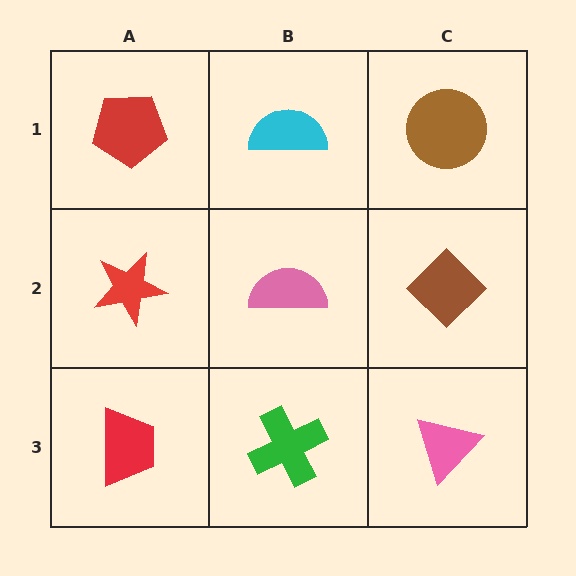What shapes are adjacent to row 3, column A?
A red star (row 2, column A), a green cross (row 3, column B).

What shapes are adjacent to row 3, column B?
A pink semicircle (row 2, column B), a red trapezoid (row 3, column A), a pink triangle (row 3, column C).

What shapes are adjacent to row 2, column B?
A cyan semicircle (row 1, column B), a green cross (row 3, column B), a red star (row 2, column A), a brown diamond (row 2, column C).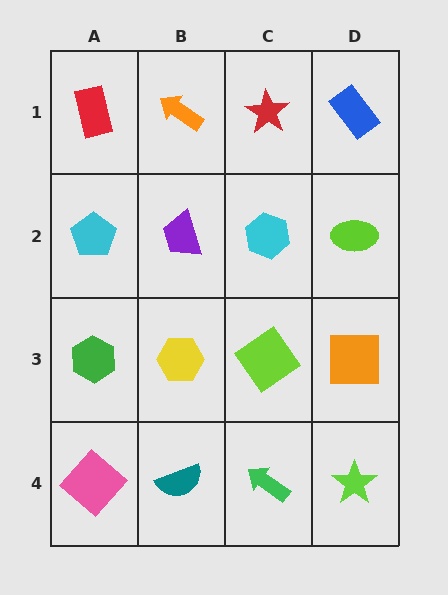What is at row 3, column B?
A yellow hexagon.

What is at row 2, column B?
A purple trapezoid.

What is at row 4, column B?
A teal semicircle.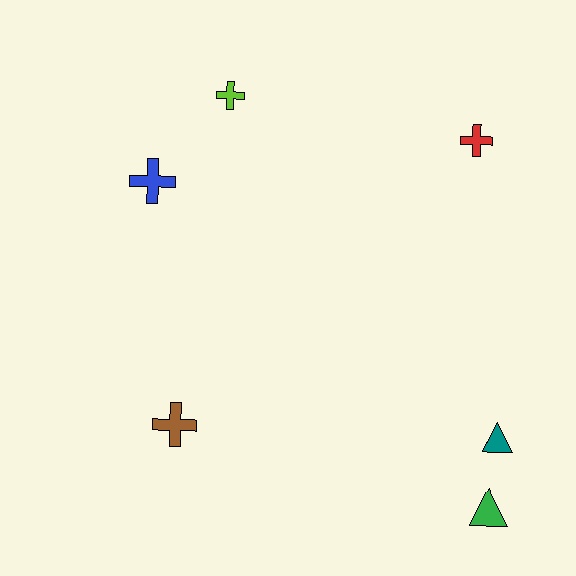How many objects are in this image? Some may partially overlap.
There are 6 objects.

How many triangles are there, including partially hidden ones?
There are 2 triangles.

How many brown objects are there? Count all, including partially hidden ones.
There is 1 brown object.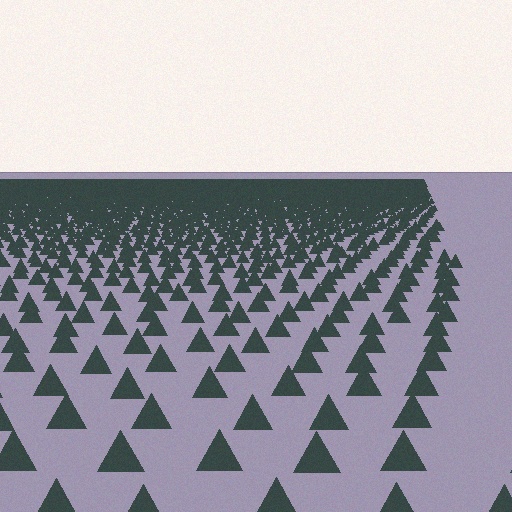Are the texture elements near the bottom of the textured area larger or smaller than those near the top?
Larger. Near the bottom, elements are closer to the viewer and appear at a bigger on-screen size.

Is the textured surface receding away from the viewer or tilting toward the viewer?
The surface is receding away from the viewer. Texture elements get smaller and denser toward the top.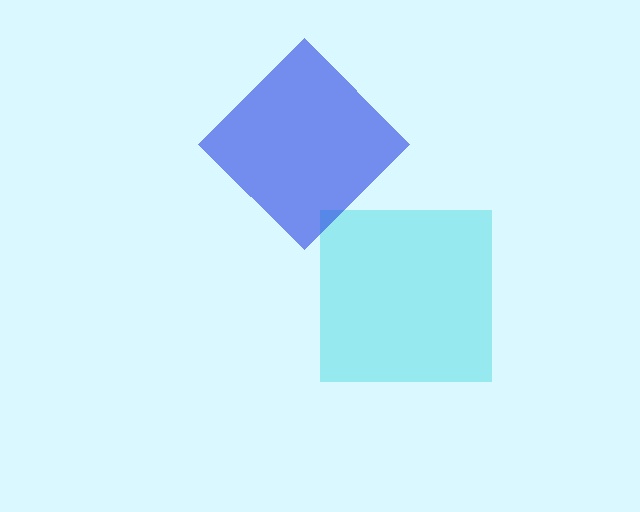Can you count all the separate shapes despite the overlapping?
Yes, there are 2 separate shapes.